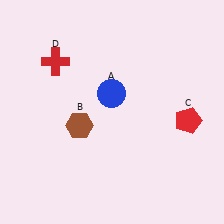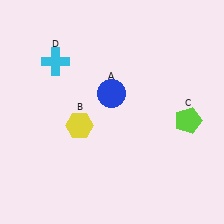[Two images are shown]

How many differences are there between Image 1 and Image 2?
There are 3 differences between the two images.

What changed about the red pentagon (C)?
In Image 1, C is red. In Image 2, it changed to lime.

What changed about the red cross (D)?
In Image 1, D is red. In Image 2, it changed to cyan.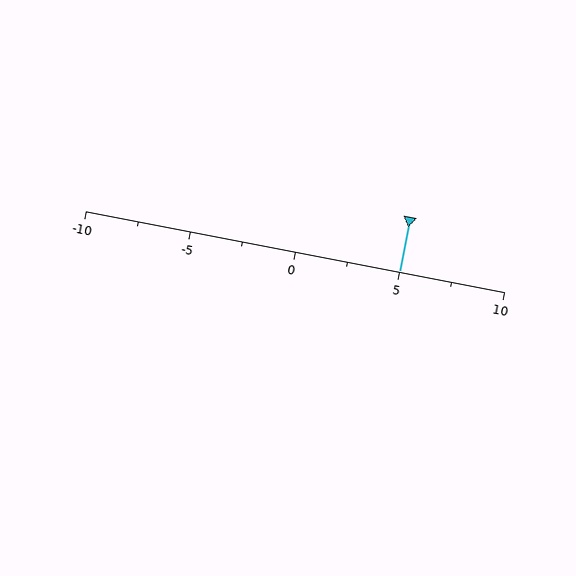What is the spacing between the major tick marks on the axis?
The major ticks are spaced 5 apart.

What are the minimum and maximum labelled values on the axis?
The axis runs from -10 to 10.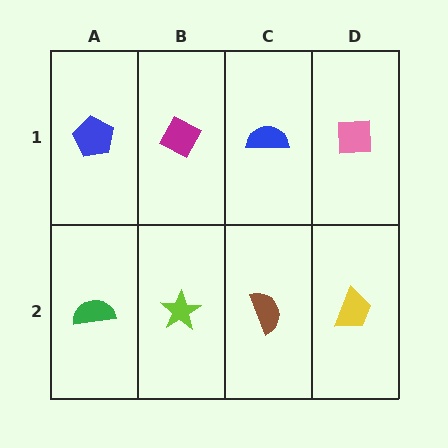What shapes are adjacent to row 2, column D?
A pink square (row 1, column D), a brown semicircle (row 2, column C).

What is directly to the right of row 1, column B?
A blue semicircle.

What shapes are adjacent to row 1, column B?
A lime star (row 2, column B), a blue pentagon (row 1, column A), a blue semicircle (row 1, column C).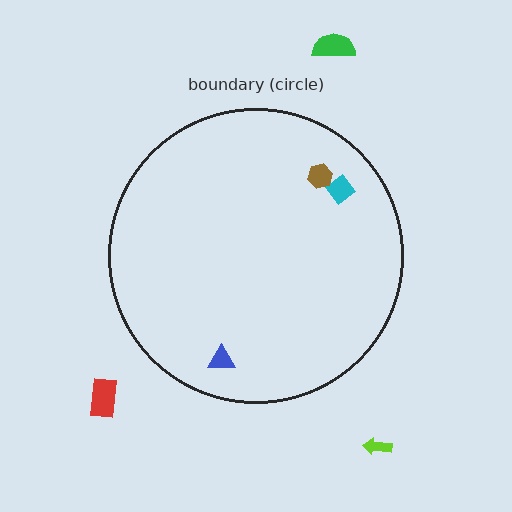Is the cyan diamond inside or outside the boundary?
Inside.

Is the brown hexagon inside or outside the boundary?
Inside.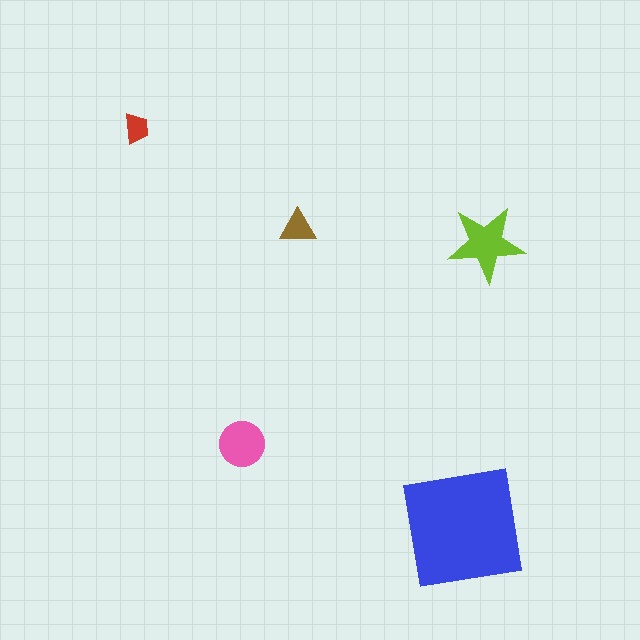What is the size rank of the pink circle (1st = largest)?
3rd.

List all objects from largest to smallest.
The blue square, the lime star, the pink circle, the brown triangle, the red trapezoid.